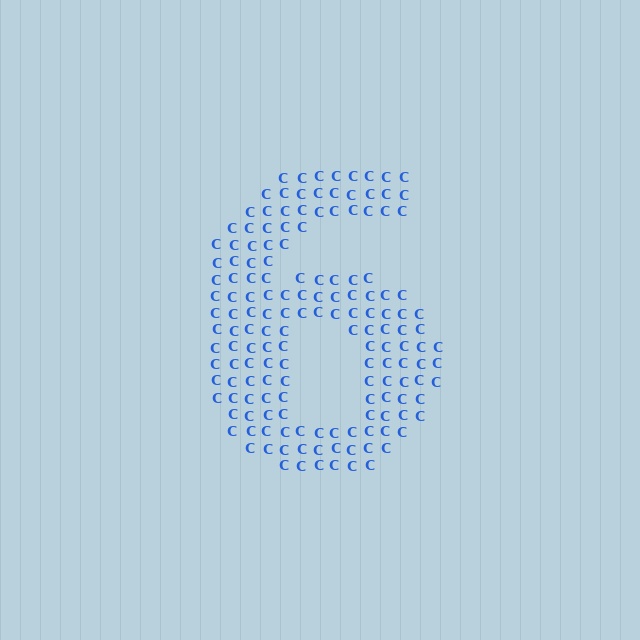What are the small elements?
The small elements are letter C's.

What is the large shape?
The large shape is the digit 6.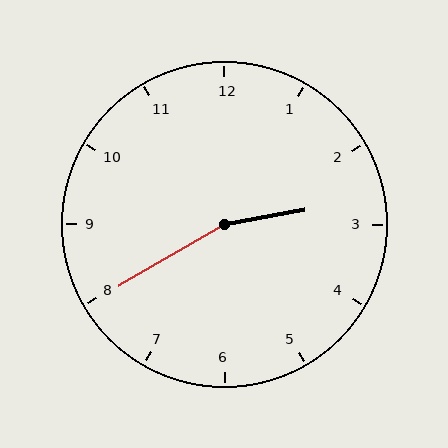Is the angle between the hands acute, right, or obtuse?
It is obtuse.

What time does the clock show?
2:40.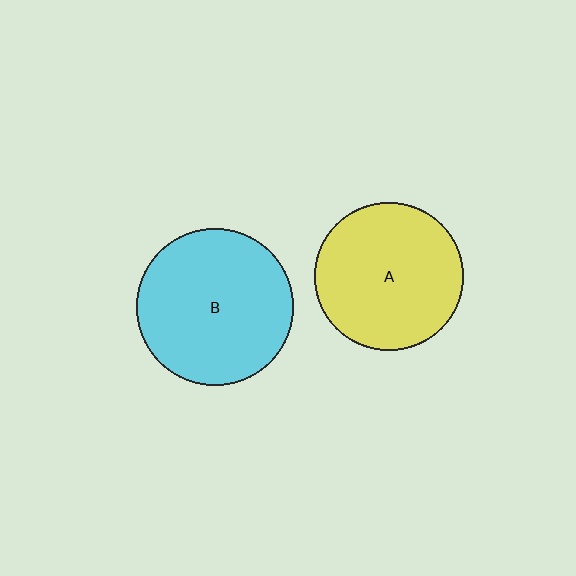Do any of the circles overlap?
No, none of the circles overlap.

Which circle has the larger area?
Circle B (cyan).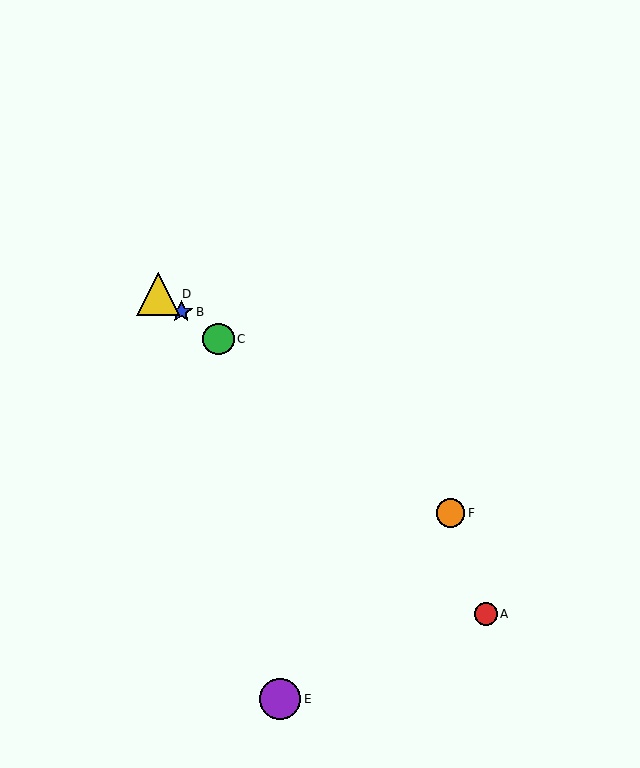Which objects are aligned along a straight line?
Objects B, C, D, F are aligned along a straight line.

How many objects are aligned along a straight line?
4 objects (B, C, D, F) are aligned along a straight line.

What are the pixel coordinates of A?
Object A is at (486, 614).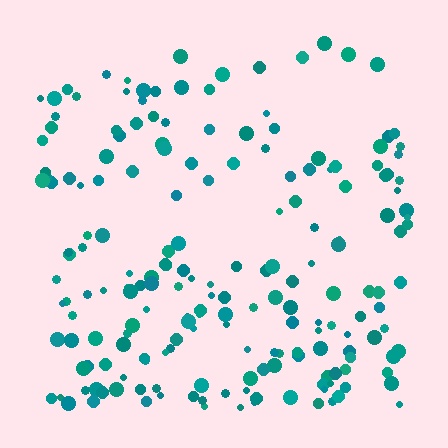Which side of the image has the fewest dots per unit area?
The top.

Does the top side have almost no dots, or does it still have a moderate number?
Still a moderate number, just noticeably fewer than the bottom.